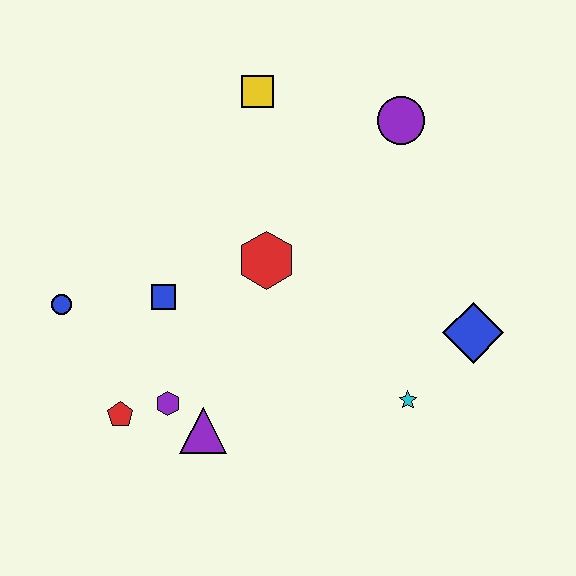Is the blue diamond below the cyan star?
No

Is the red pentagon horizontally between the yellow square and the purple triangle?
No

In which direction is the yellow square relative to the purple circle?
The yellow square is to the left of the purple circle.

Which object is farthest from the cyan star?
The blue circle is farthest from the cyan star.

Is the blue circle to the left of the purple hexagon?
Yes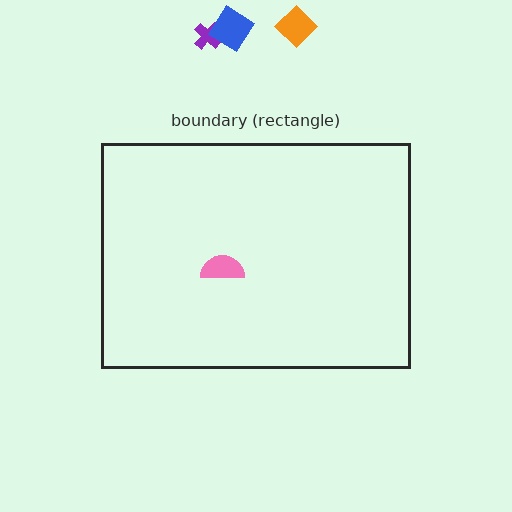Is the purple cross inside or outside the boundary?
Outside.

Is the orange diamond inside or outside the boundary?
Outside.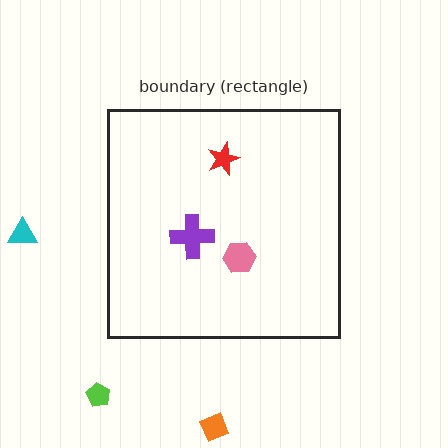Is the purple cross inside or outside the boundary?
Inside.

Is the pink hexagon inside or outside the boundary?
Inside.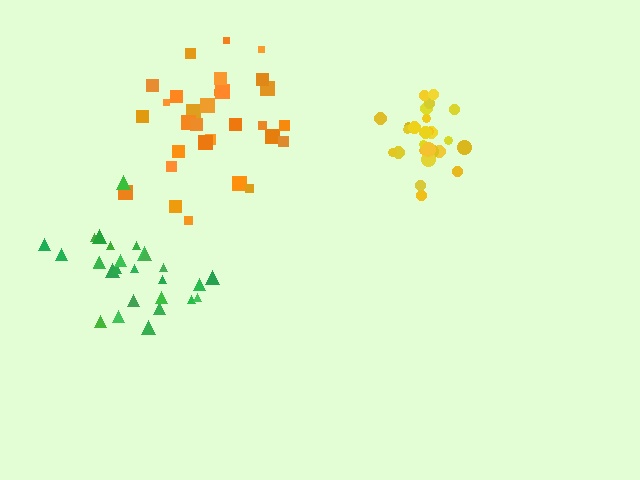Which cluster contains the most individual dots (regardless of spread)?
Orange (30).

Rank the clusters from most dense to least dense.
yellow, orange, green.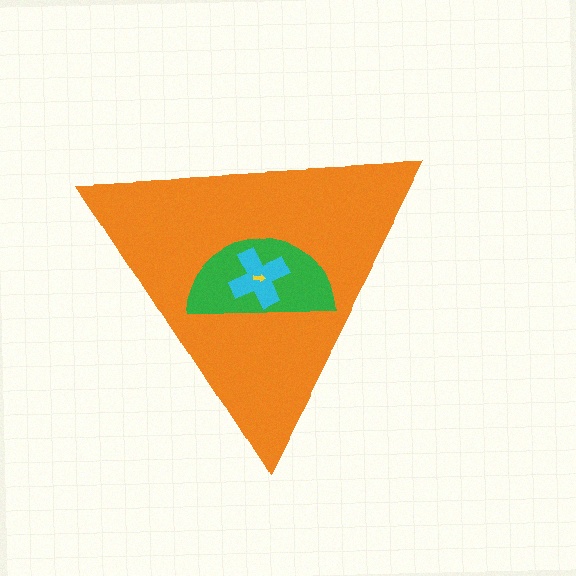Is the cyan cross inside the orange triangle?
Yes.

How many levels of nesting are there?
4.